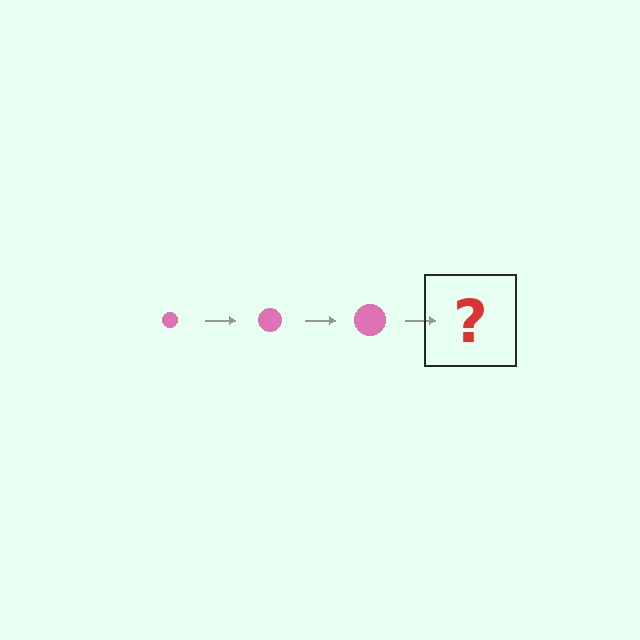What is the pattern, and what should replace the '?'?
The pattern is that the circle gets progressively larger each step. The '?' should be a pink circle, larger than the previous one.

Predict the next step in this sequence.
The next step is a pink circle, larger than the previous one.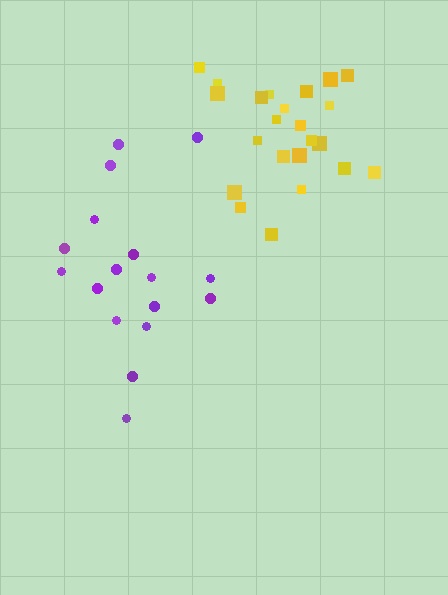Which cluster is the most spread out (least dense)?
Purple.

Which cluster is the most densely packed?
Yellow.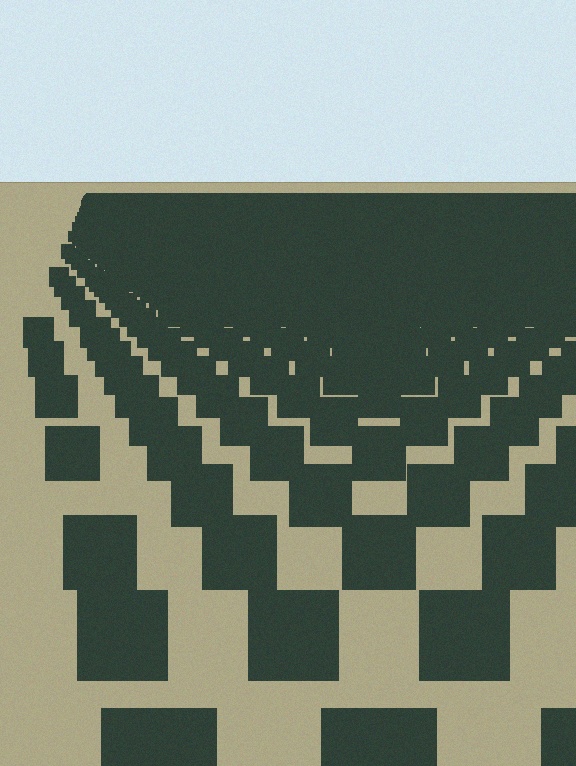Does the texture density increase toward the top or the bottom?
Density increases toward the top.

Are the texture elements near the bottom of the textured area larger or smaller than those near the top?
Larger. Near the bottom, elements are closer to the viewer and appear at a bigger on-screen size.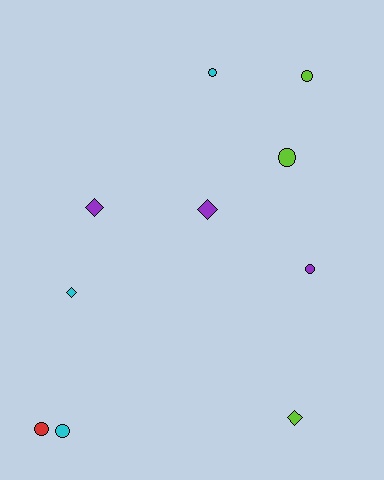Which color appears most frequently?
Lime, with 3 objects.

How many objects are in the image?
There are 10 objects.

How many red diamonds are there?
There are no red diamonds.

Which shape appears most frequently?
Circle, with 6 objects.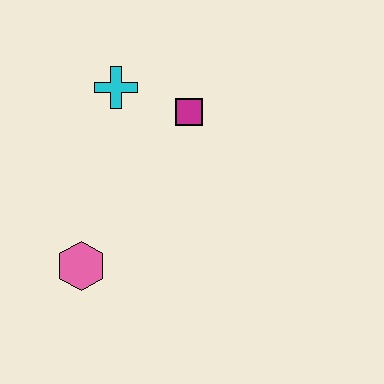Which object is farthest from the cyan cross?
The pink hexagon is farthest from the cyan cross.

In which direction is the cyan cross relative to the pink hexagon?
The cyan cross is above the pink hexagon.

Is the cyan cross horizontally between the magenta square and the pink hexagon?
Yes